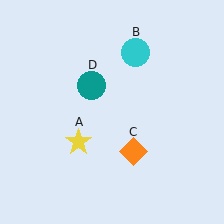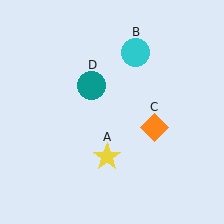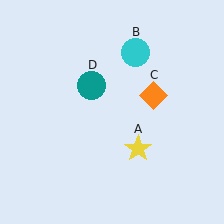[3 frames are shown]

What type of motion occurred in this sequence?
The yellow star (object A), orange diamond (object C) rotated counterclockwise around the center of the scene.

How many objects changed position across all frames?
2 objects changed position: yellow star (object A), orange diamond (object C).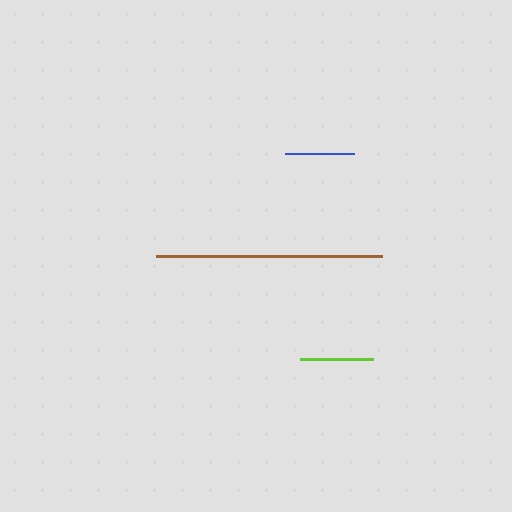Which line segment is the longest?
The brown line is the longest at approximately 226 pixels.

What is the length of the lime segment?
The lime segment is approximately 73 pixels long.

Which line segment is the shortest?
The blue line is the shortest at approximately 69 pixels.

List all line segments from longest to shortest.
From longest to shortest: brown, lime, blue.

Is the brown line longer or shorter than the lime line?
The brown line is longer than the lime line.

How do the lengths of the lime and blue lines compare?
The lime and blue lines are approximately the same length.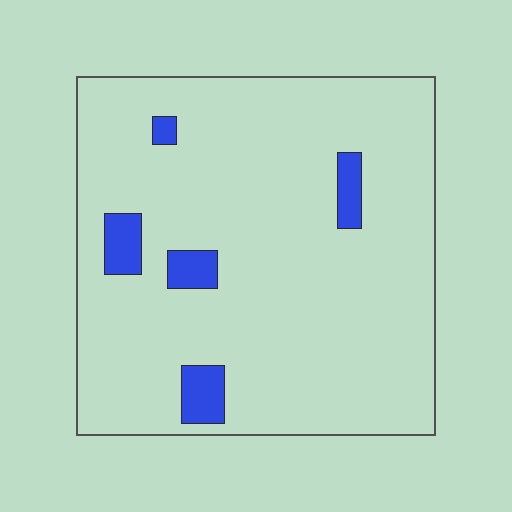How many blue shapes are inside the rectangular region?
5.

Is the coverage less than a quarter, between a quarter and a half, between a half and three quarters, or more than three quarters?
Less than a quarter.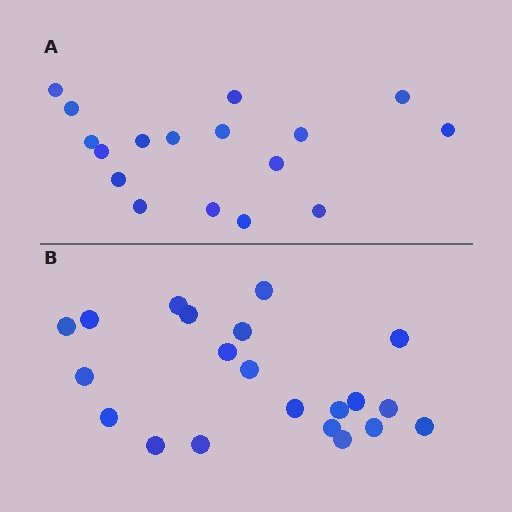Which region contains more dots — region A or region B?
Region B (the bottom region) has more dots.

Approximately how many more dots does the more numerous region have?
Region B has about 4 more dots than region A.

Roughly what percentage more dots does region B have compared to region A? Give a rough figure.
About 25% more.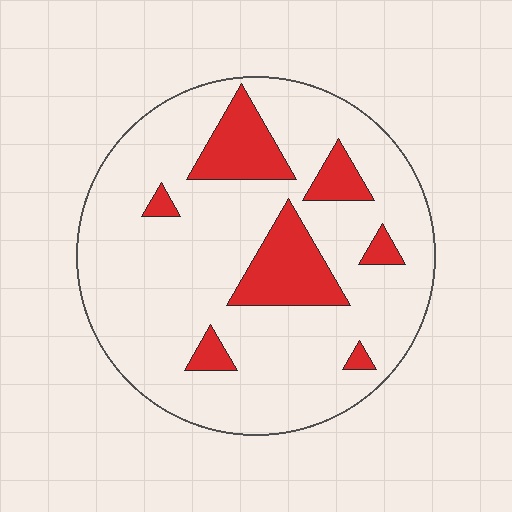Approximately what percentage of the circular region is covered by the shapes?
Approximately 20%.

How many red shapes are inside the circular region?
7.